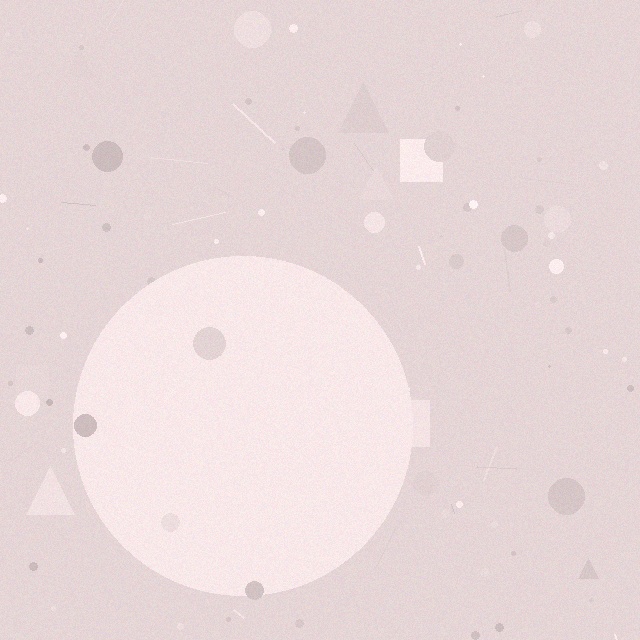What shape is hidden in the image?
A circle is hidden in the image.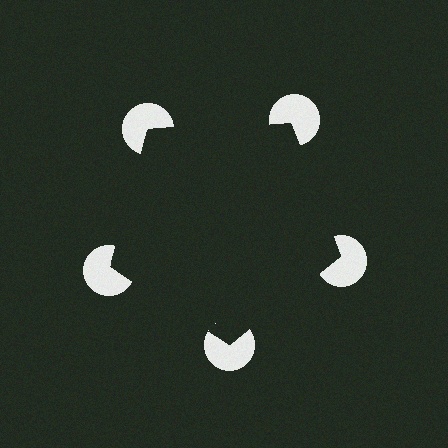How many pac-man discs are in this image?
There are 5 — one at each vertex of the illusory pentagon.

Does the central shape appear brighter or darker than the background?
It typically appears slightly darker than the background, even though no actual brightness change is drawn.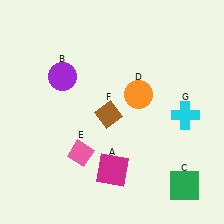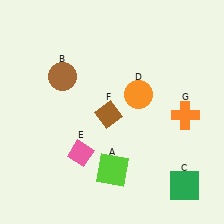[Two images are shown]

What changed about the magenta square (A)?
In Image 1, A is magenta. In Image 2, it changed to lime.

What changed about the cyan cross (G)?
In Image 1, G is cyan. In Image 2, it changed to orange.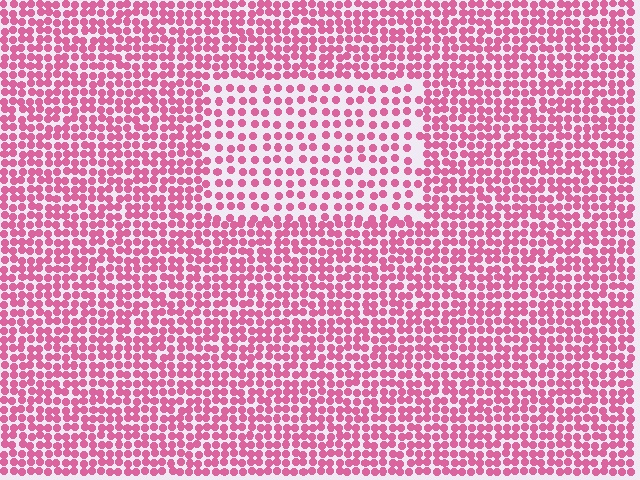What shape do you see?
I see a rectangle.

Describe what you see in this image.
The image contains small pink elements arranged at two different densities. A rectangle-shaped region is visible where the elements are less densely packed than the surrounding area.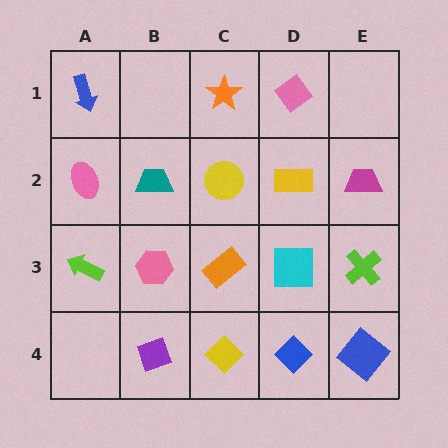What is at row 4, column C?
A yellow diamond.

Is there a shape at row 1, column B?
No, that cell is empty.